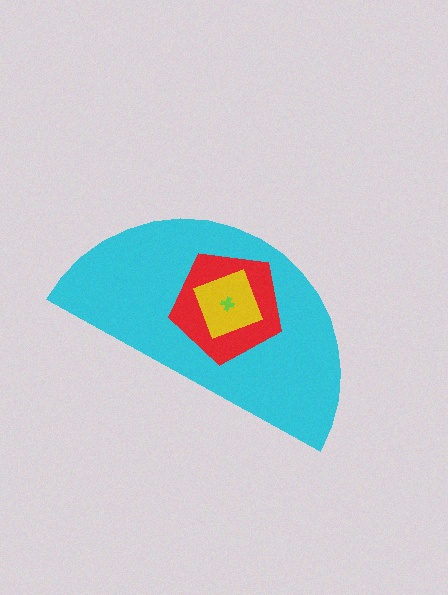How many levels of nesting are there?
4.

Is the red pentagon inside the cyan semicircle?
Yes.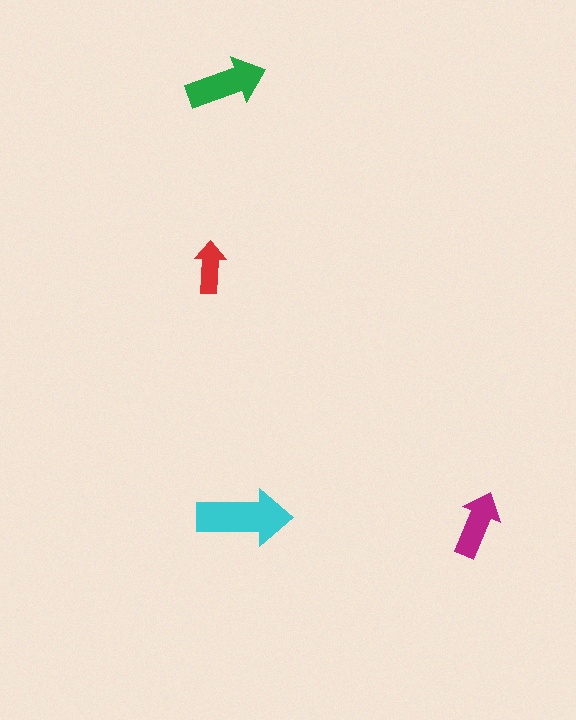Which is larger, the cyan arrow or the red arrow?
The cyan one.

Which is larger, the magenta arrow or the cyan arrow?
The cyan one.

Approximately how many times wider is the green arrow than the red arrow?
About 1.5 times wider.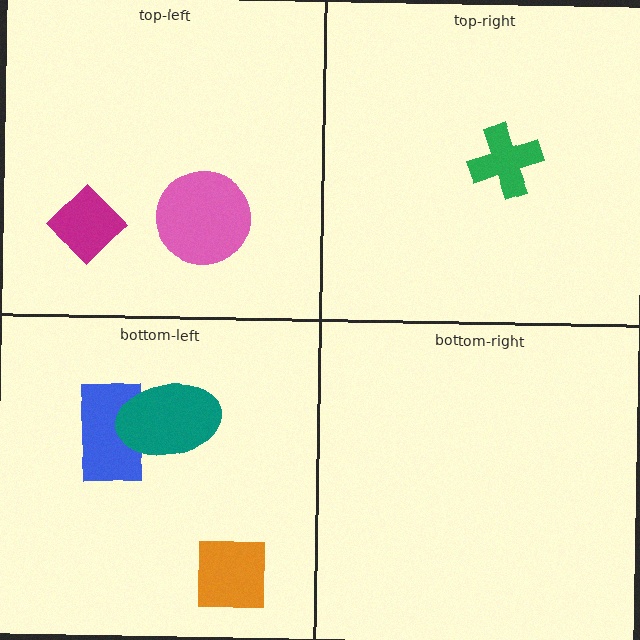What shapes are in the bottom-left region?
The blue rectangle, the teal ellipse, the orange square.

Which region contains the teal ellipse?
The bottom-left region.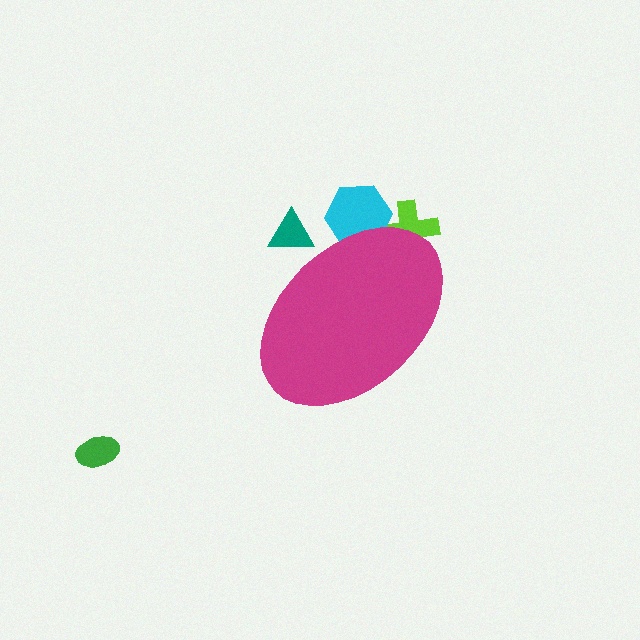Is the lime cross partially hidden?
Yes, the lime cross is partially hidden behind the magenta ellipse.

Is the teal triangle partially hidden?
Yes, the teal triangle is partially hidden behind the magenta ellipse.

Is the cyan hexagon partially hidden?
Yes, the cyan hexagon is partially hidden behind the magenta ellipse.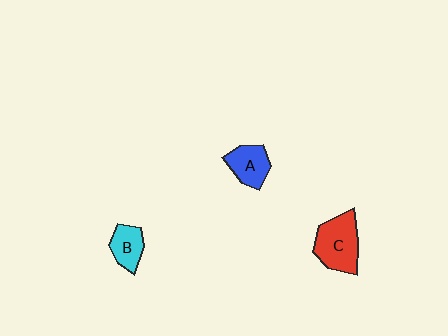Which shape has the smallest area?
Shape B (cyan).